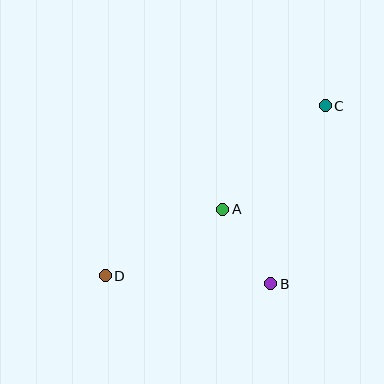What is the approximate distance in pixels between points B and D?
The distance between B and D is approximately 166 pixels.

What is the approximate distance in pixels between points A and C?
The distance between A and C is approximately 146 pixels.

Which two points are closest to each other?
Points A and B are closest to each other.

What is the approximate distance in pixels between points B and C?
The distance between B and C is approximately 186 pixels.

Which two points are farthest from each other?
Points C and D are farthest from each other.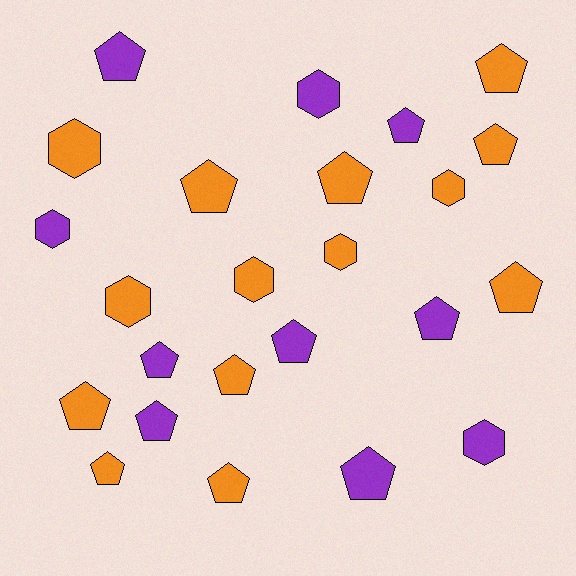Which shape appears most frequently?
Pentagon, with 16 objects.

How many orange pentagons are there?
There are 9 orange pentagons.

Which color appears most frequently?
Orange, with 14 objects.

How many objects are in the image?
There are 24 objects.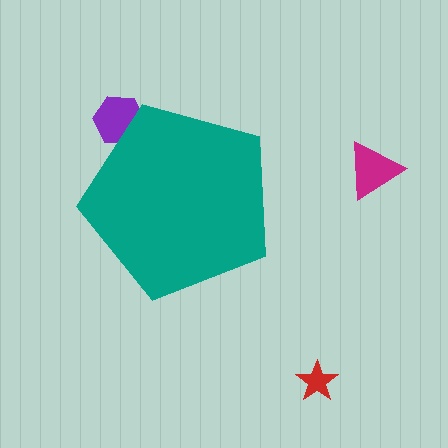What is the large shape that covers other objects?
A teal pentagon.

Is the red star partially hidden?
No, the red star is fully visible.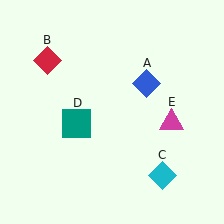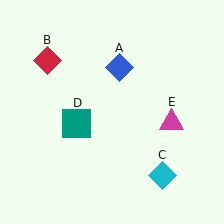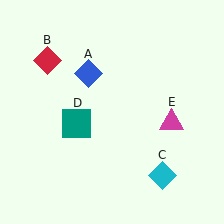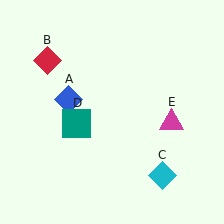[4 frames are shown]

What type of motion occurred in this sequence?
The blue diamond (object A) rotated counterclockwise around the center of the scene.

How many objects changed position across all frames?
1 object changed position: blue diamond (object A).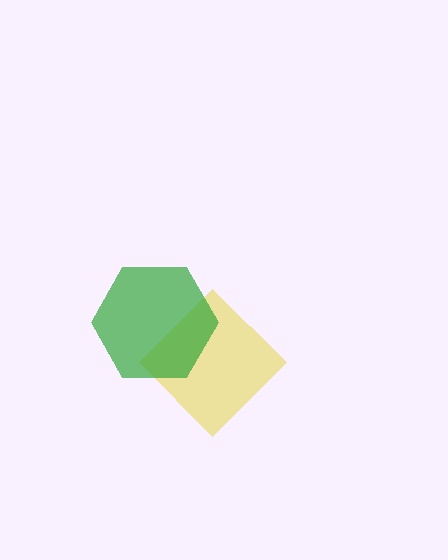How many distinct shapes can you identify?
There are 2 distinct shapes: a yellow diamond, a green hexagon.